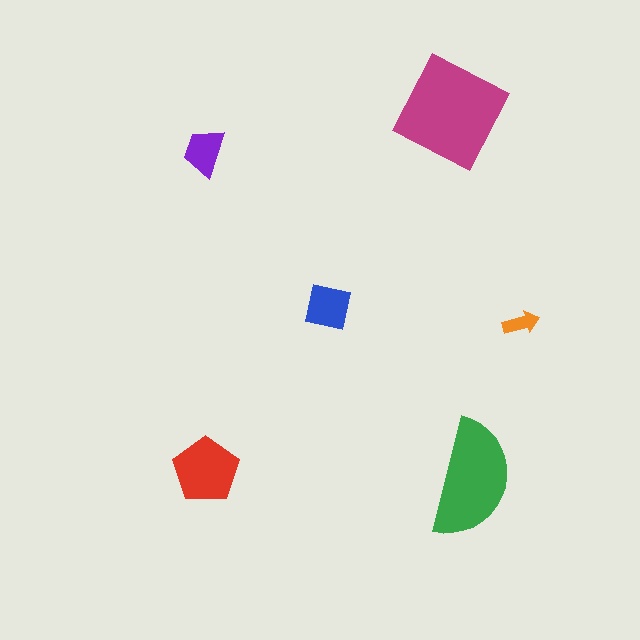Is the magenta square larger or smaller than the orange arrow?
Larger.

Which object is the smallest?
The orange arrow.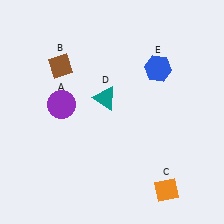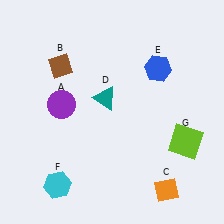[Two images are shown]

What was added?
A cyan hexagon (F), a lime square (G) were added in Image 2.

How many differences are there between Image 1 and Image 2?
There are 2 differences between the two images.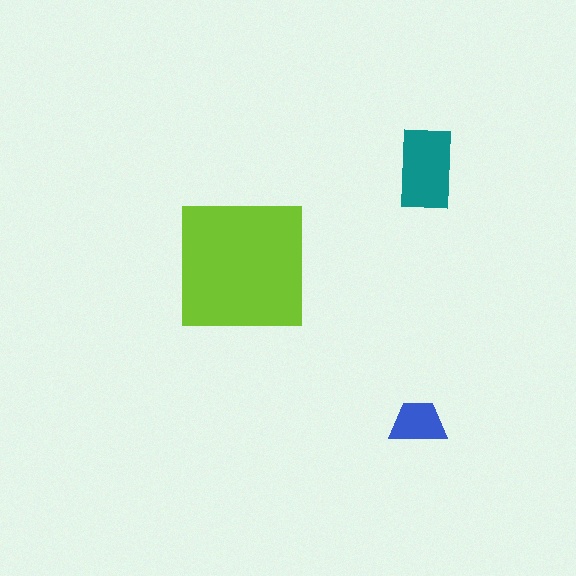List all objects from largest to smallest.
The lime square, the teal rectangle, the blue trapezoid.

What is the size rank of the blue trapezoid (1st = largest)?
3rd.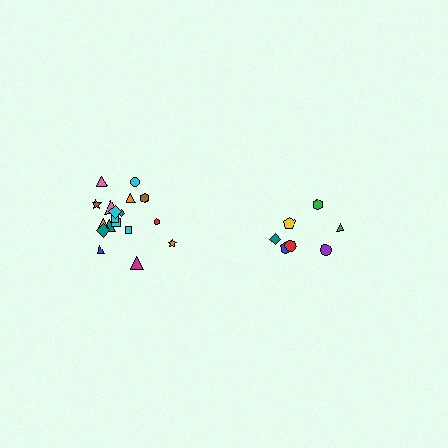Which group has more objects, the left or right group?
The left group.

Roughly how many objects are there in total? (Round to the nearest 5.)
Roughly 25 objects in total.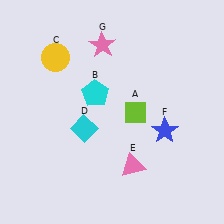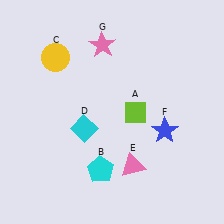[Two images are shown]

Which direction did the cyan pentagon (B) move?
The cyan pentagon (B) moved down.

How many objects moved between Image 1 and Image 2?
1 object moved between the two images.